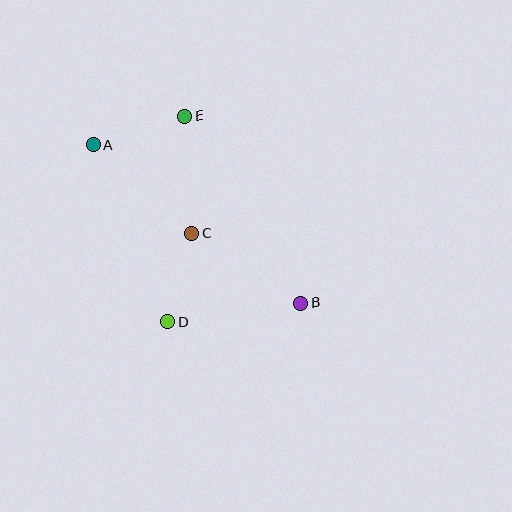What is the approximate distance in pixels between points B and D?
The distance between B and D is approximately 135 pixels.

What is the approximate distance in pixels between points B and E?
The distance between B and E is approximately 221 pixels.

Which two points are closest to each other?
Points C and D are closest to each other.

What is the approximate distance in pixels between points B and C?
The distance between B and C is approximately 130 pixels.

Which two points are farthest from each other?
Points A and B are farthest from each other.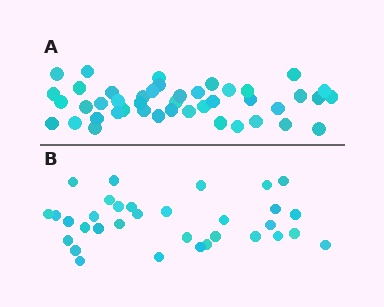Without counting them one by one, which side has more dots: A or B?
Region A (the top region) has more dots.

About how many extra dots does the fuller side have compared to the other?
Region A has roughly 12 or so more dots than region B.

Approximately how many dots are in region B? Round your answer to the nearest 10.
About 30 dots. (The exact count is 33, which rounds to 30.)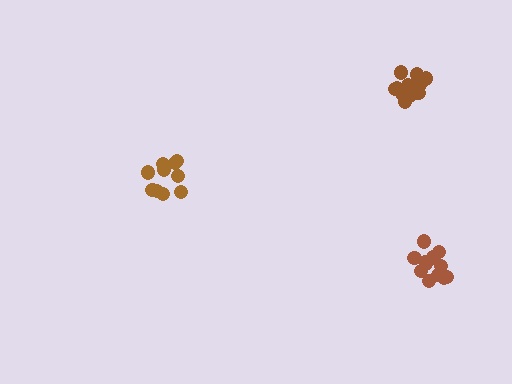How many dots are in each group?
Group 1: 12 dots, Group 2: 10 dots, Group 3: 12 dots (34 total).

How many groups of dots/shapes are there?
There are 3 groups.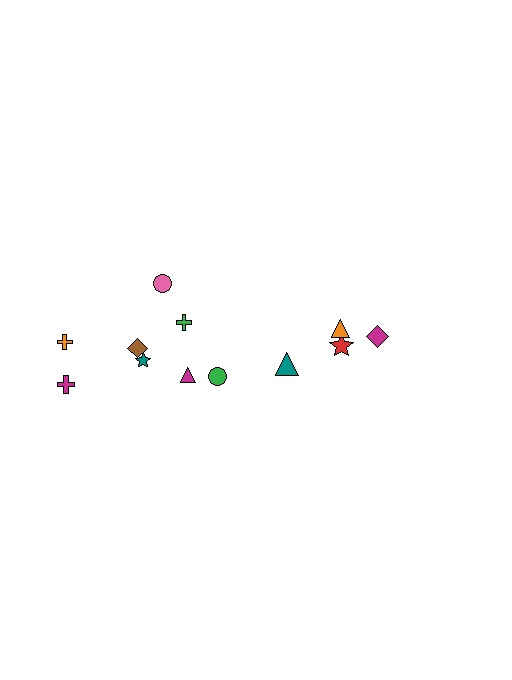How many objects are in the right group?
There are 4 objects.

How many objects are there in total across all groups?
There are 12 objects.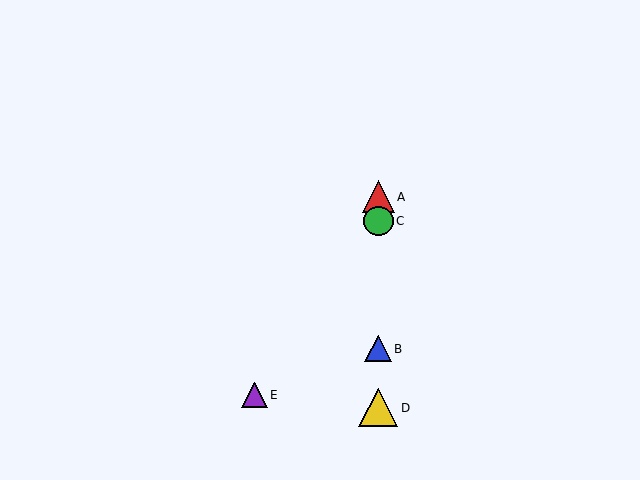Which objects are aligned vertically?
Objects A, B, C, D are aligned vertically.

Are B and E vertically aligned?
No, B is at x≈378 and E is at x≈255.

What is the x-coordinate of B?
Object B is at x≈378.